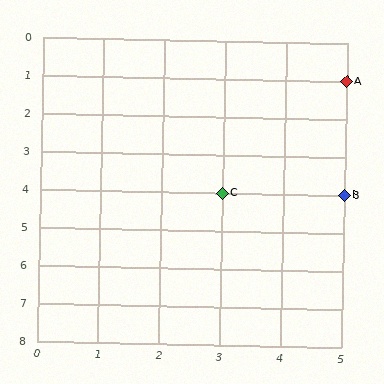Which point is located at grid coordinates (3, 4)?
Point C is at (3, 4).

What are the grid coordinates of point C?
Point C is at grid coordinates (3, 4).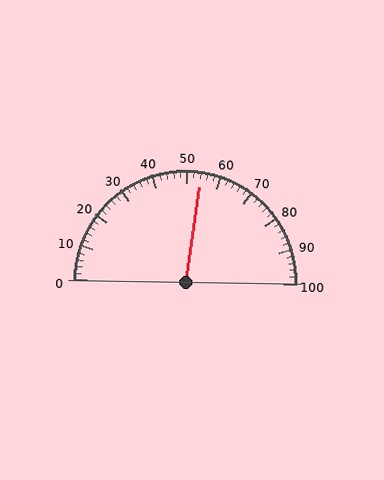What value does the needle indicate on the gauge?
The needle indicates approximately 54.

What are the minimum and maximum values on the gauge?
The gauge ranges from 0 to 100.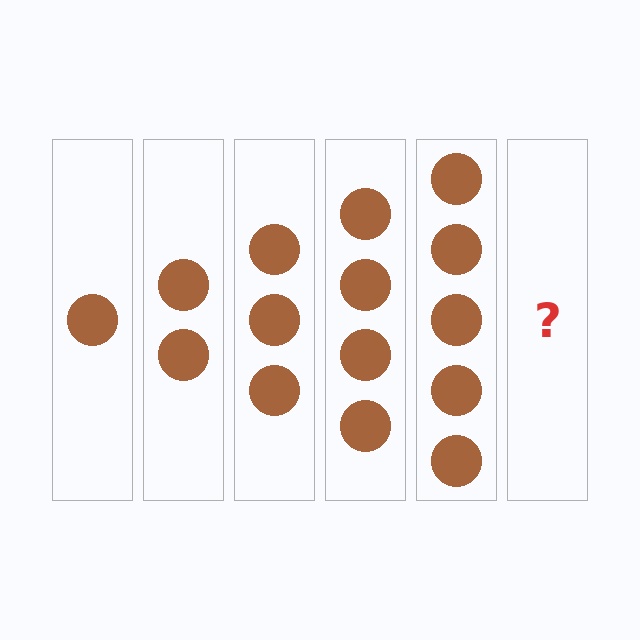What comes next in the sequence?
The next element should be 6 circles.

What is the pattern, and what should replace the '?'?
The pattern is that each step adds one more circle. The '?' should be 6 circles.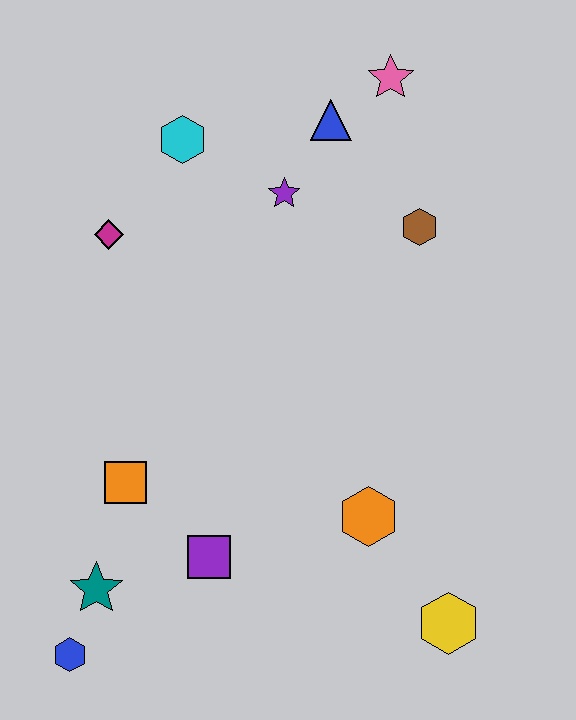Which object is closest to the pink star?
The blue triangle is closest to the pink star.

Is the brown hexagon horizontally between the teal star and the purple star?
No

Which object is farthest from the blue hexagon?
The pink star is farthest from the blue hexagon.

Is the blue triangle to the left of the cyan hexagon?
No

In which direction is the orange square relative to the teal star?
The orange square is above the teal star.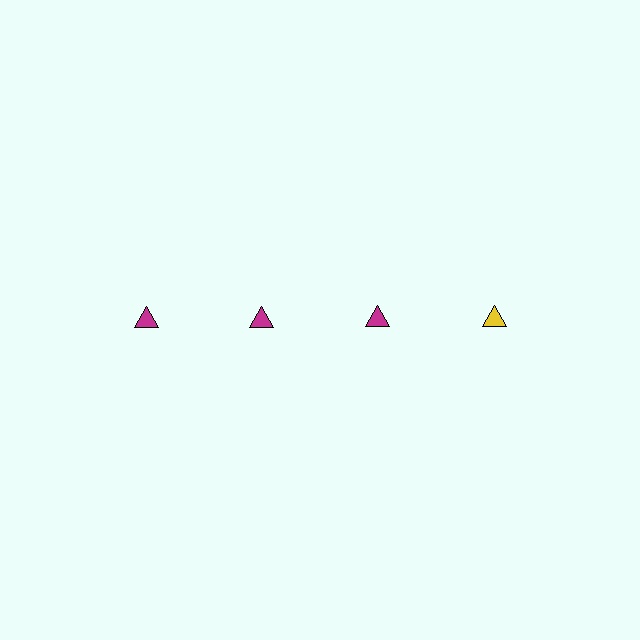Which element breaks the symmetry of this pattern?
The yellow triangle in the top row, second from right column breaks the symmetry. All other shapes are magenta triangles.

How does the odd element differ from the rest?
It has a different color: yellow instead of magenta.